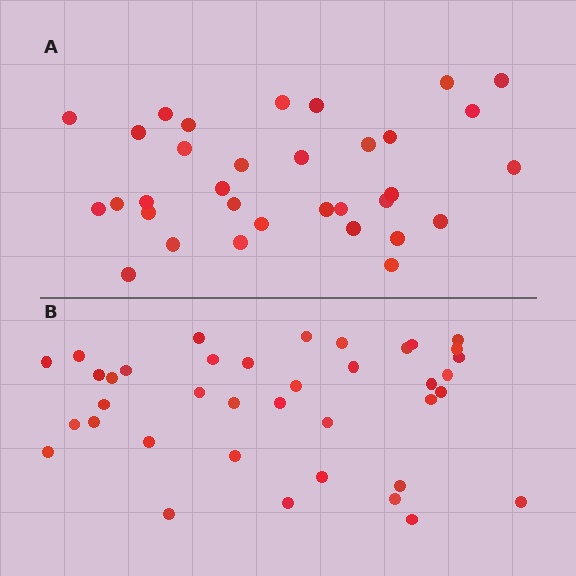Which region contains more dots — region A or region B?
Region B (the bottom region) has more dots.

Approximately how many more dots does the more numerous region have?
Region B has about 5 more dots than region A.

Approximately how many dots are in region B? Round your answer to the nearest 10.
About 40 dots. (The exact count is 38, which rounds to 40.)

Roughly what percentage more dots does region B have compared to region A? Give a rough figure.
About 15% more.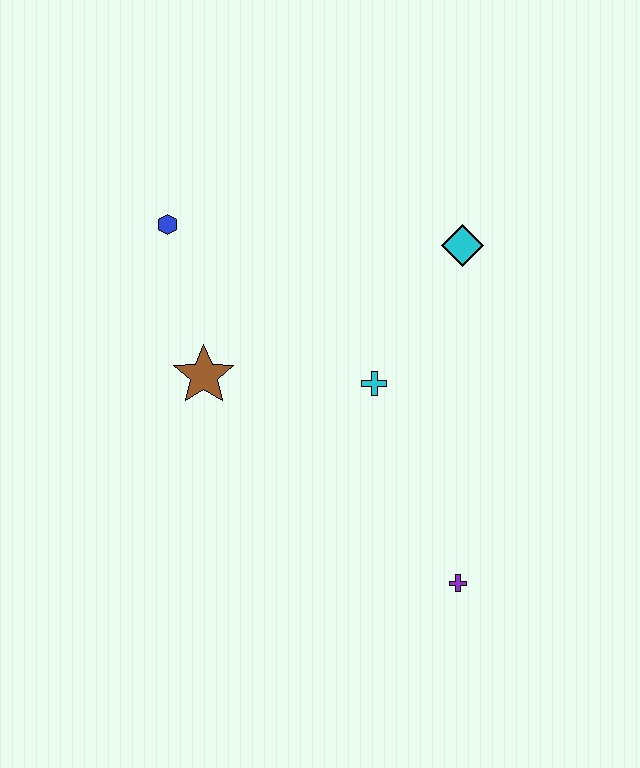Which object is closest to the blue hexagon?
The brown star is closest to the blue hexagon.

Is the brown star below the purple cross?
No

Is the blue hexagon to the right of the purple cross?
No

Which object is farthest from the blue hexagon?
The purple cross is farthest from the blue hexagon.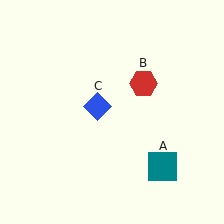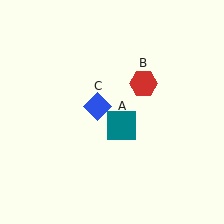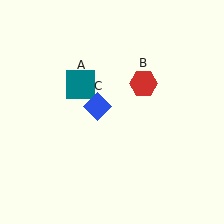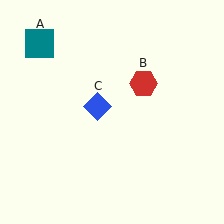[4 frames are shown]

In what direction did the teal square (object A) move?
The teal square (object A) moved up and to the left.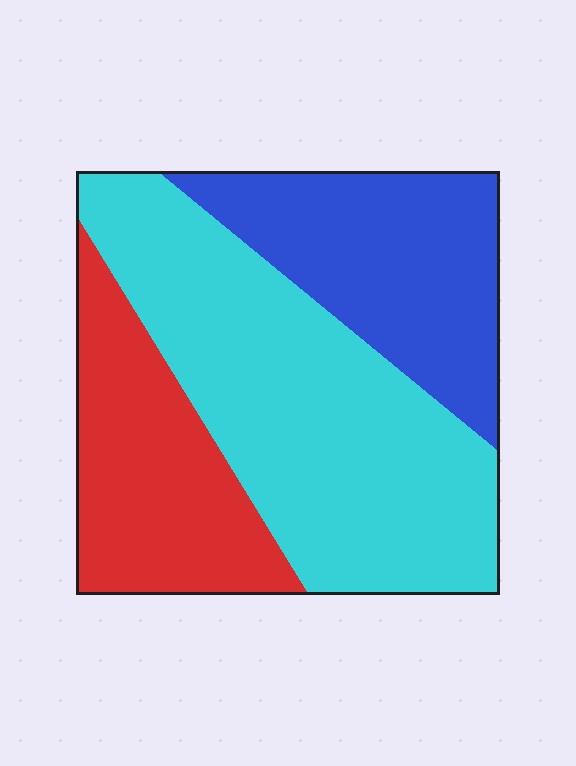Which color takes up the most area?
Cyan, at roughly 50%.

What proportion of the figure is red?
Red covers roughly 25% of the figure.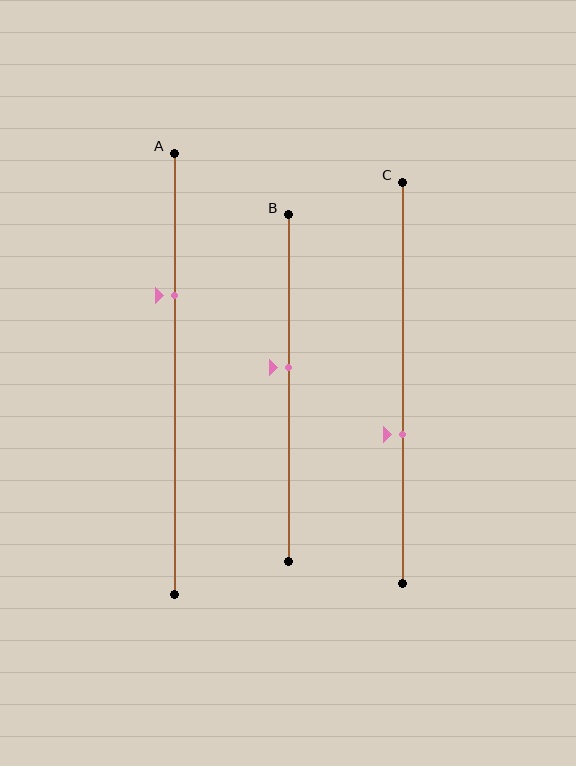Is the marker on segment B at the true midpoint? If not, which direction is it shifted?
No, the marker on segment B is shifted upward by about 6% of the segment length.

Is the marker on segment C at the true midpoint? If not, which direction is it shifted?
No, the marker on segment C is shifted downward by about 13% of the segment length.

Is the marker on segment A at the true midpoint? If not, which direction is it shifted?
No, the marker on segment A is shifted upward by about 18% of the segment length.